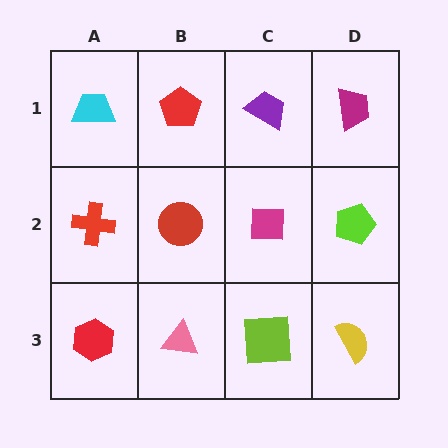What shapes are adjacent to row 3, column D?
A lime pentagon (row 2, column D), a lime square (row 3, column C).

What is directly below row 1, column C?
A magenta square.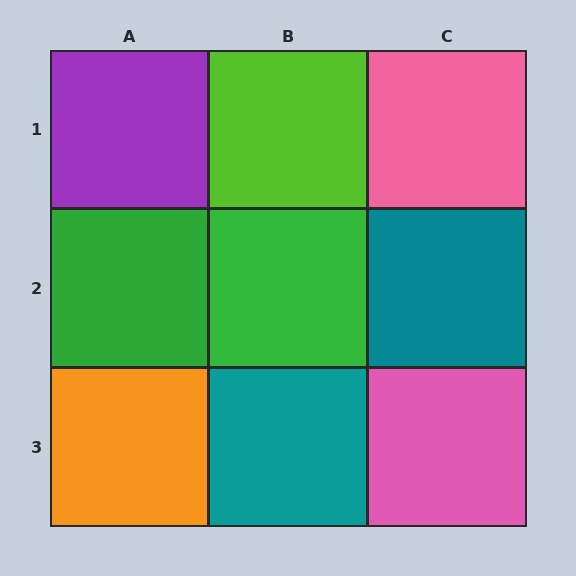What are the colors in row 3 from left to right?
Orange, teal, pink.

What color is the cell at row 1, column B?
Lime.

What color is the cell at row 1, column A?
Purple.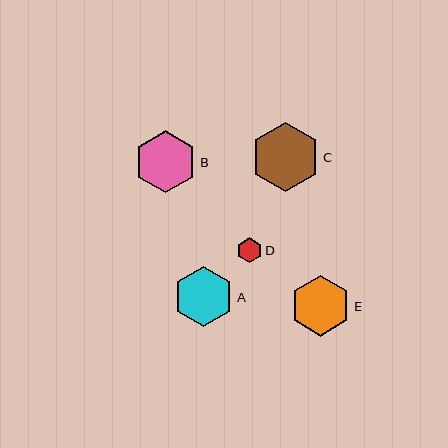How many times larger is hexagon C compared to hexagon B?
Hexagon C is approximately 1.1 times the size of hexagon B.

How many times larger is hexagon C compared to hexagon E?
Hexagon C is approximately 1.1 times the size of hexagon E.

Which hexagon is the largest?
Hexagon C is the largest with a size of approximately 69 pixels.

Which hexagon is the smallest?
Hexagon D is the smallest with a size of approximately 25 pixels.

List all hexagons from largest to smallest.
From largest to smallest: C, B, E, A, D.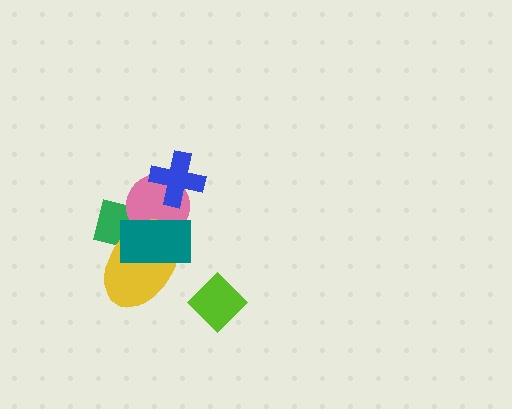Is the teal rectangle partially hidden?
No, no other shape covers it.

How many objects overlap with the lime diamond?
0 objects overlap with the lime diamond.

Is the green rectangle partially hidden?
Yes, it is partially covered by another shape.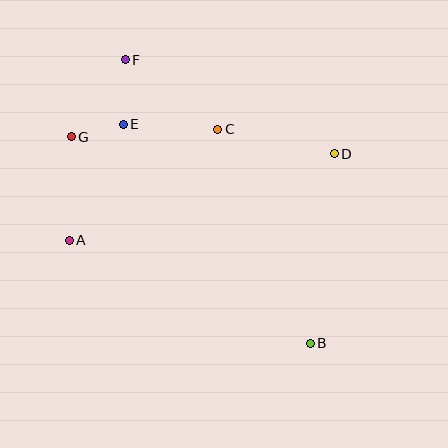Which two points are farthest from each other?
Points B and F are farthest from each other.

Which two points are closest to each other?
Points E and G are closest to each other.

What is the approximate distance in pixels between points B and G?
The distance between B and G is approximately 316 pixels.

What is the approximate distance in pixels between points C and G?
The distance between C and G is approximately 147 pixels.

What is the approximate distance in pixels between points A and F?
The distance between A and F is approximately 189 pixels.